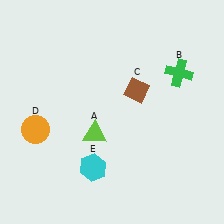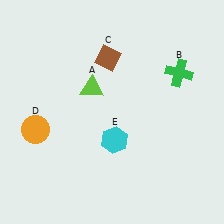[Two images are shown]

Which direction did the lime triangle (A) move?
The lime triangle (A) moved up.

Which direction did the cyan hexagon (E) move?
The cyan hexagon (E) moved up.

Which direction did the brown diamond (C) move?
The brown diamond (C) moved up.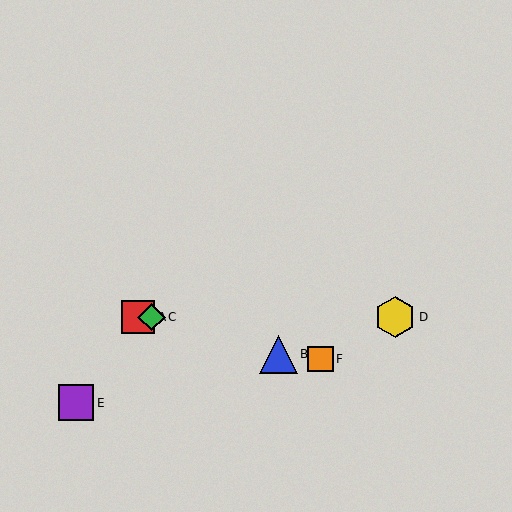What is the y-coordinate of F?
Object F is at y≈359.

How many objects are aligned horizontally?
3 objects (A, C, D) are aligned horizontally.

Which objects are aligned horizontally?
Objects A, C, D are aligned horizontally.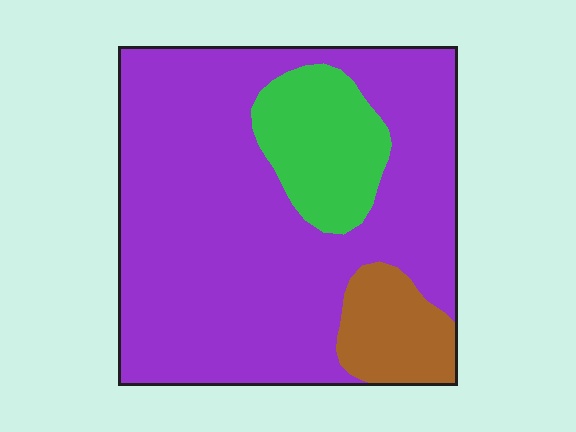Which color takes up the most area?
Purple, at roughly 75%.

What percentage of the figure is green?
Green covers about 15% of the figure.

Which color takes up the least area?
Brown, at roughly 10%.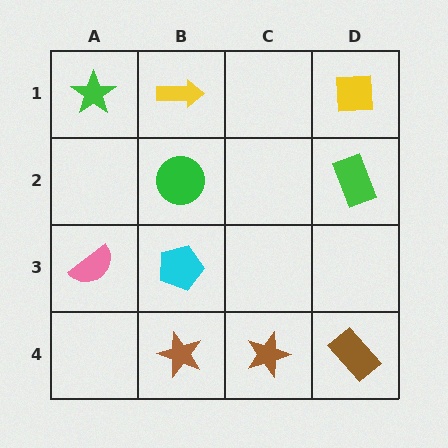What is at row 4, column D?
A brown rectangle.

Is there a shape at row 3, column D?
No, that cell is empty.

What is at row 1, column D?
A yellow square.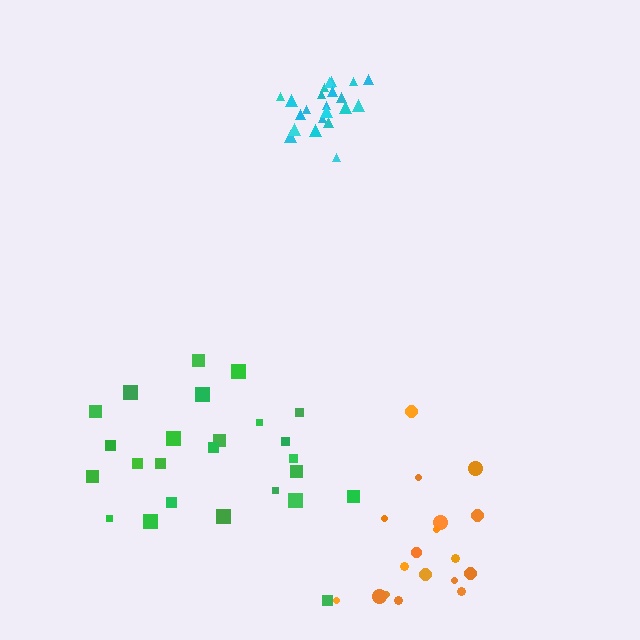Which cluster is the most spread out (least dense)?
Green.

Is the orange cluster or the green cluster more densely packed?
Orange.